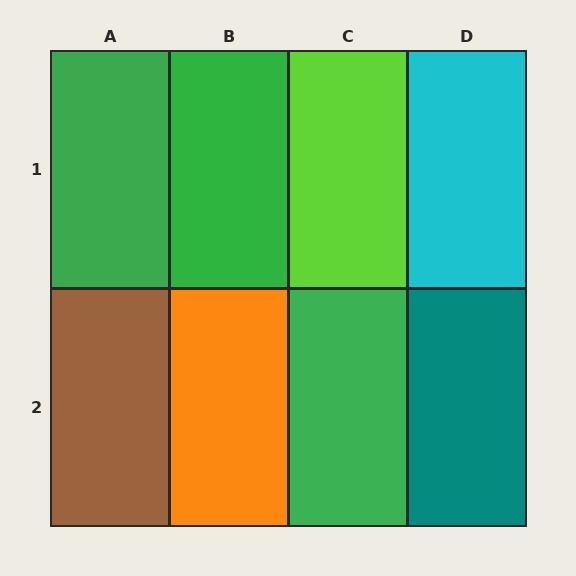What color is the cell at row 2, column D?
Teal.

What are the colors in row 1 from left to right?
Green, green, lime, cyan.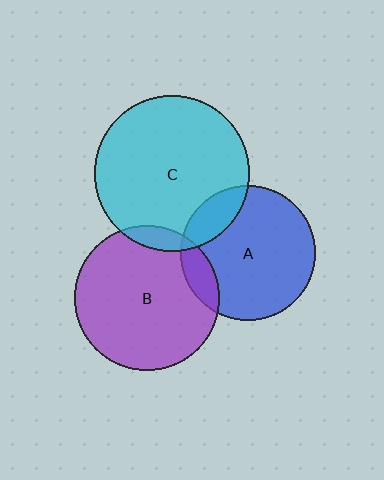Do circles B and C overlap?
Yes.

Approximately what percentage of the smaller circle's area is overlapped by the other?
Approximately 10%.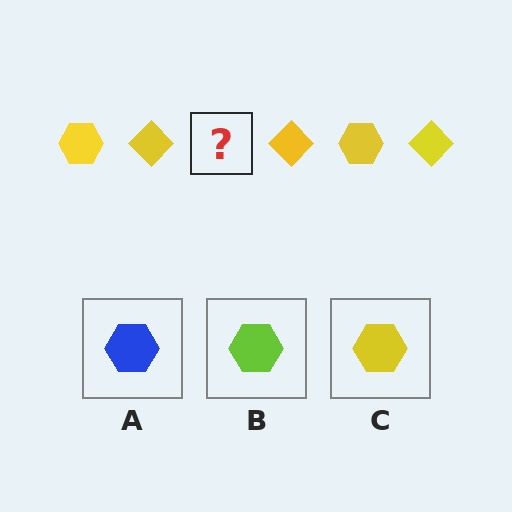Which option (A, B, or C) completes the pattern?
C.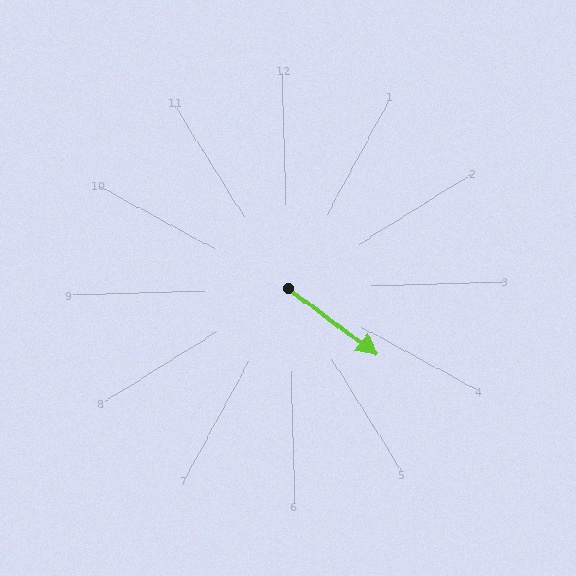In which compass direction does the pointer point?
Southeast.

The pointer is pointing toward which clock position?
Roughly 4 o'clock.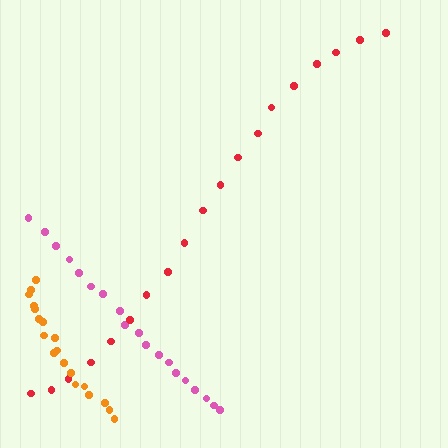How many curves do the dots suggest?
There are 3 distinct paths.